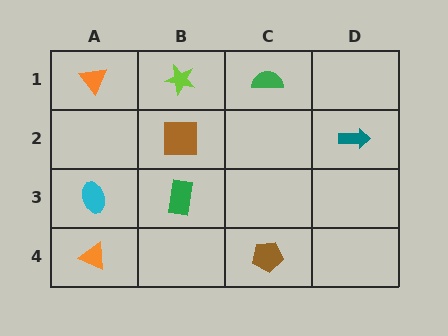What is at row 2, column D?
A teal arrow.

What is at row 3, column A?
A cyan ellipse.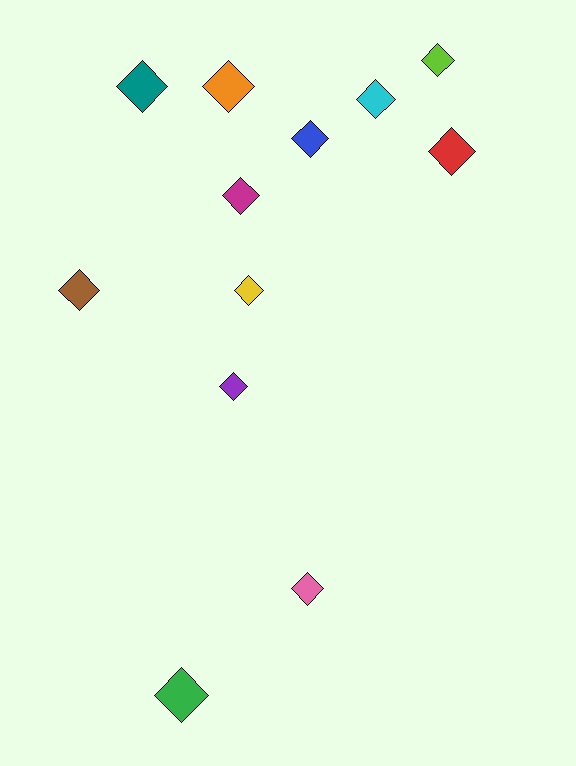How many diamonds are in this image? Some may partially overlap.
There are 12 diamonds.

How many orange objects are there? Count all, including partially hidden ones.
There is 1 orange object.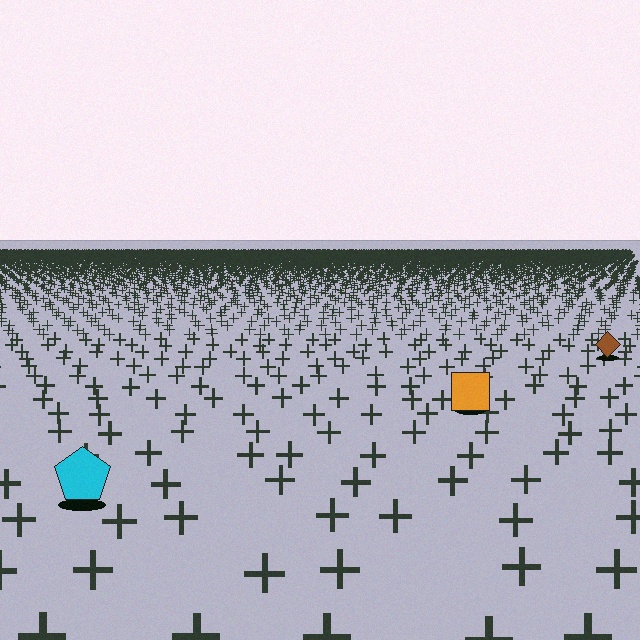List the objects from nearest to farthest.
From nearest to farthest: the cyan pentagon, the orange square, the brown diamond.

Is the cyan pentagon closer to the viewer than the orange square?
Yes. The cyan pentagon is closer — you can tell from the texture gradient: the ground texture is coarser near it.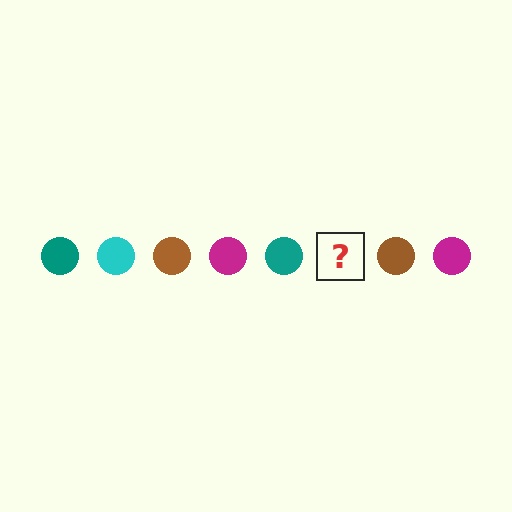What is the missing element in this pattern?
The missing element is a cyan circle.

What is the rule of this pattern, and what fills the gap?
The rule is that the pattern cycles through teal, cyan, brown, magenta circles. The gap should be filled with a cyan circle.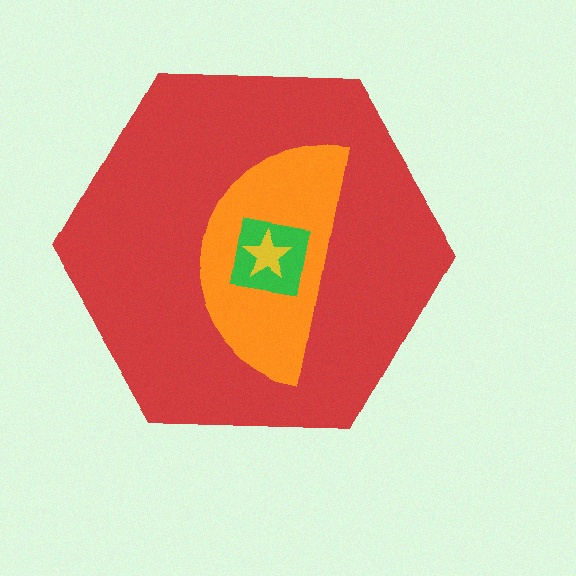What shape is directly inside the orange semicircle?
The green square.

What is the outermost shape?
The red hexagon.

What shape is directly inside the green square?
The yellow star.